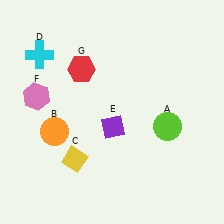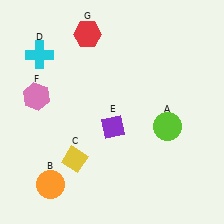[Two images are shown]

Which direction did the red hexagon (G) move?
The red hexagon (G) moved up.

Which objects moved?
The objects that moved are: the orange circle (B), the red hexagon (G).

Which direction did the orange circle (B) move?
The orange circle (B) moved down.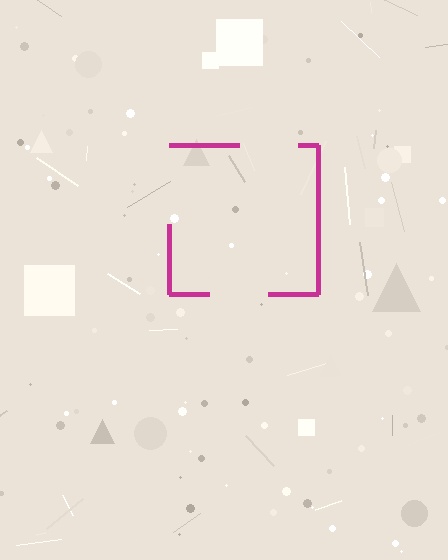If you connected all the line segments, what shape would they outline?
They would outline a square.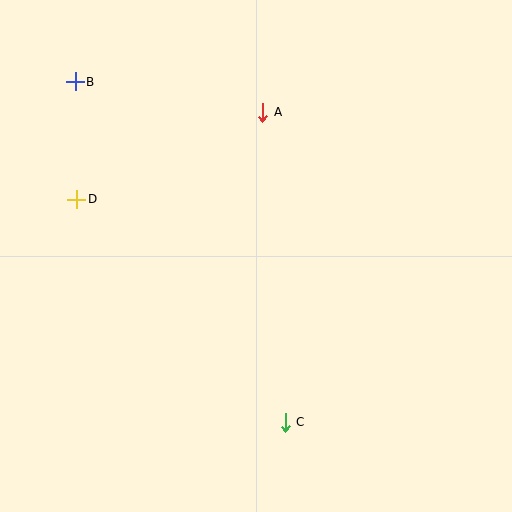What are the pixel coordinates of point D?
Point D is at (77, 199).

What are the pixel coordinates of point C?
Point C is at (285, 422).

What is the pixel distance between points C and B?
The distance between C and B is 400 pixels.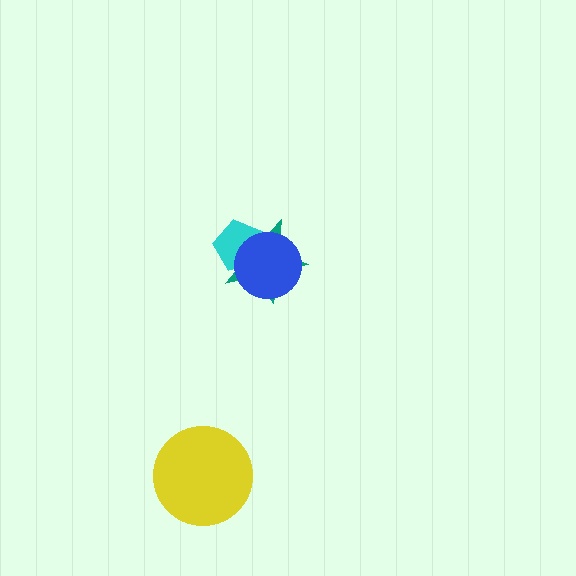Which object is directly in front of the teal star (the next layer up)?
The cyan pentagon is directly in front of the teal star.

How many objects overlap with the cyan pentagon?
2 objects overlap with the cyan pentagon.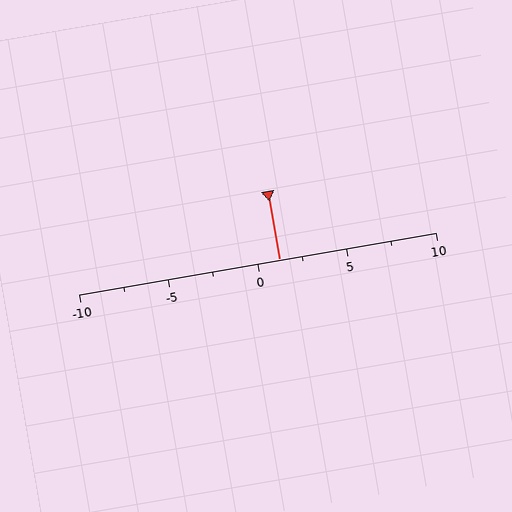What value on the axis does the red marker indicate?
The marker indicates approximately 1.2.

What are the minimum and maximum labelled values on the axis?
The axis runs from -10 to 10.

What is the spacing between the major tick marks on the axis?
The major ticks are spaced 5 apart.